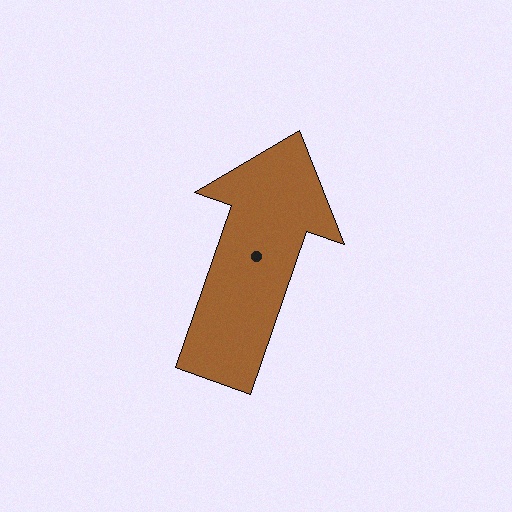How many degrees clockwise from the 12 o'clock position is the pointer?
Approximately 19 degrees.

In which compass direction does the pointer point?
North.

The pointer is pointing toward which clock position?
Roughly 1 o'clock.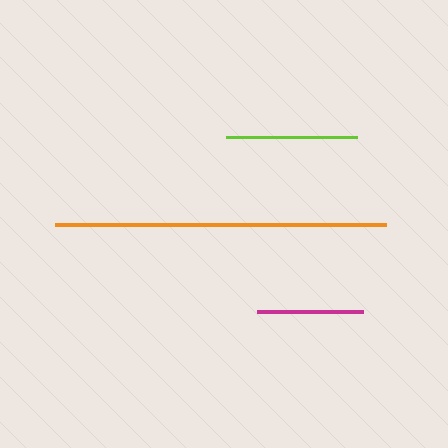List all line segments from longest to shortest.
From longest to shortest: orange, lime, magenta.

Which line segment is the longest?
The orange line is the longest at approximately 332 pixels.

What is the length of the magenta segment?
The magenta segment is approximately 106 pixels long.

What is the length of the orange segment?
The orange segment is approximately 332 pixels long.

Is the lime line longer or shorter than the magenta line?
The lime line is longer than the magenta line.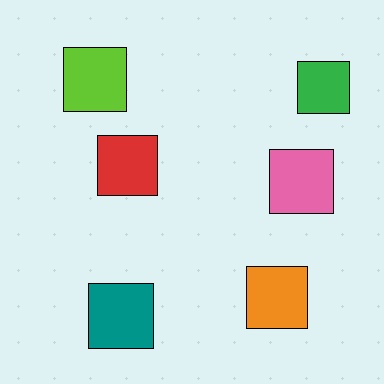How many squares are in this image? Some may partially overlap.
There are 6 squares.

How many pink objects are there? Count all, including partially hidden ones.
There is 1 pink object.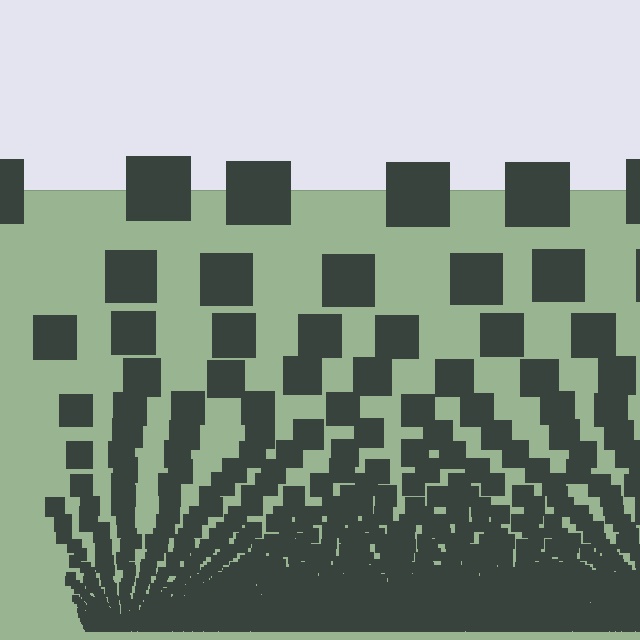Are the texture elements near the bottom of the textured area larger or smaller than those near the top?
Smaller. The gradient is inverted — elements near the bottom are smaller and denser.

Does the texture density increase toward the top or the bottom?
Density increases toward the bottom.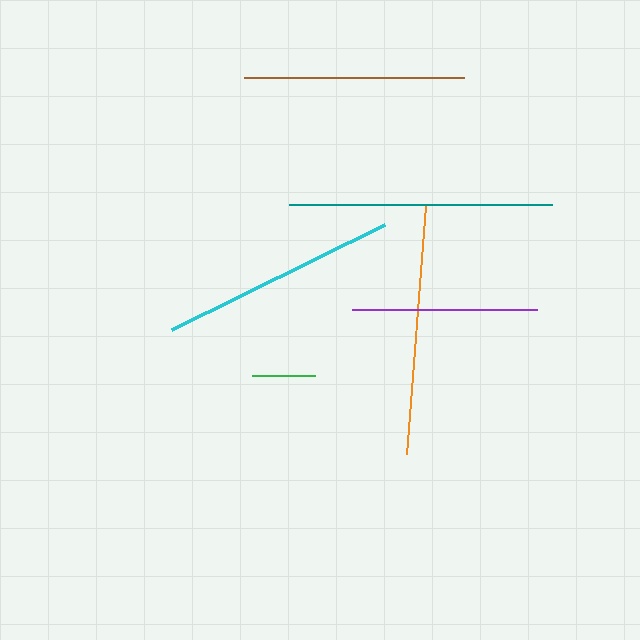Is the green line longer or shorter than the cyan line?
The cyan line is longer than the green line.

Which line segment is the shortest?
The green line is the shortest at approximately 63 pixels.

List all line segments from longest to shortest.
From longest to shortest: teal, orange, cyan, brown, purple, green.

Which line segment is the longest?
The teal line is the longest at approximately 263 pixels.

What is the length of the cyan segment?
The cyan segment is approximately 238 pixels long.